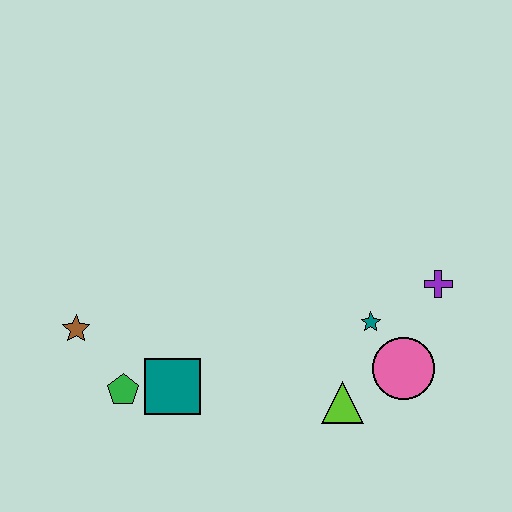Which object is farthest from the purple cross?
The brown star is farthest from the purple cross.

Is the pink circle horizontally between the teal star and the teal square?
No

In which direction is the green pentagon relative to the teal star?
The green pentagon is to the left of the teal star.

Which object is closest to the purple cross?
The teal star is closest to the purple cross.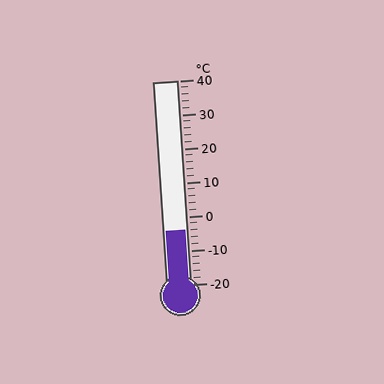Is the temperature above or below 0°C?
The temperature is below 0°C.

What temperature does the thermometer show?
The thermometer shows approximately -4°C.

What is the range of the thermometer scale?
The thermometer scale ranges from -20°C to 40°C.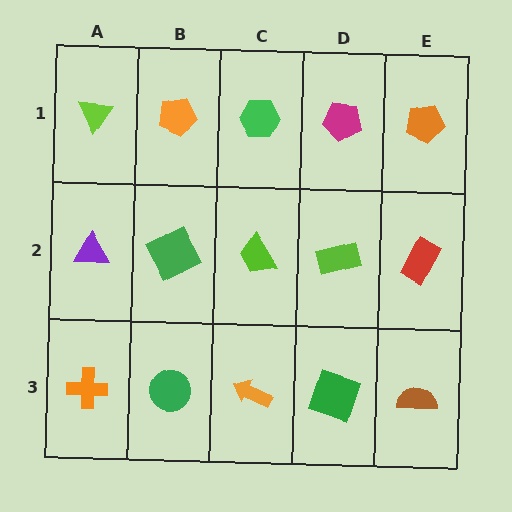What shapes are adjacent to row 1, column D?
A lime rectangle (row 2, column D), a green hexagon (row 1, column C), an orange pentagon (row 1, column E).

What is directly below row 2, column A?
An orange cross.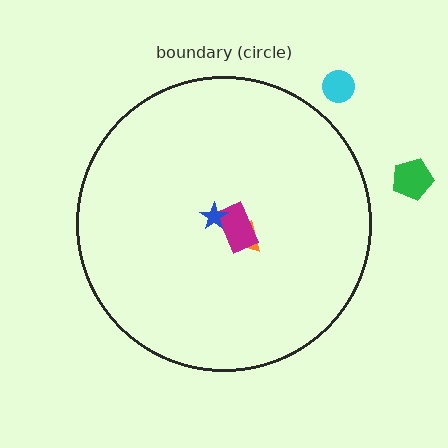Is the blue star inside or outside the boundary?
Inside.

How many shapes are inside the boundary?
3 inside, 2 outside.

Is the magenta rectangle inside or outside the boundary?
Inside.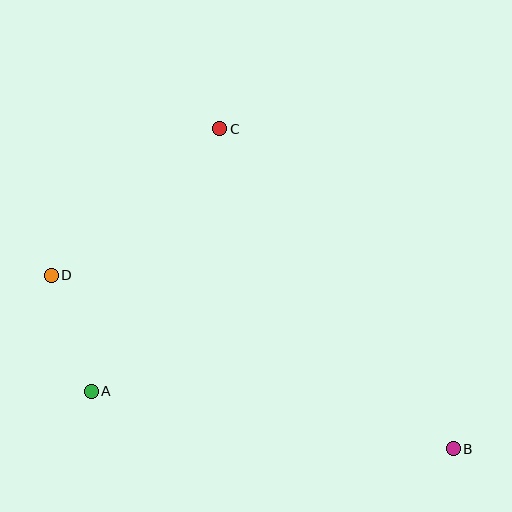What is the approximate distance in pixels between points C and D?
The distance between C and D is approximately 223 pixels.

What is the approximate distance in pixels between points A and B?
The distance between A and B is approximately 366 pixels.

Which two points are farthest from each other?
Points B and D are farthest from each other.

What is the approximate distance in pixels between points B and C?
The distance between B and C is approximately 396 pixels.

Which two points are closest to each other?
Points A and D are closest to each other.